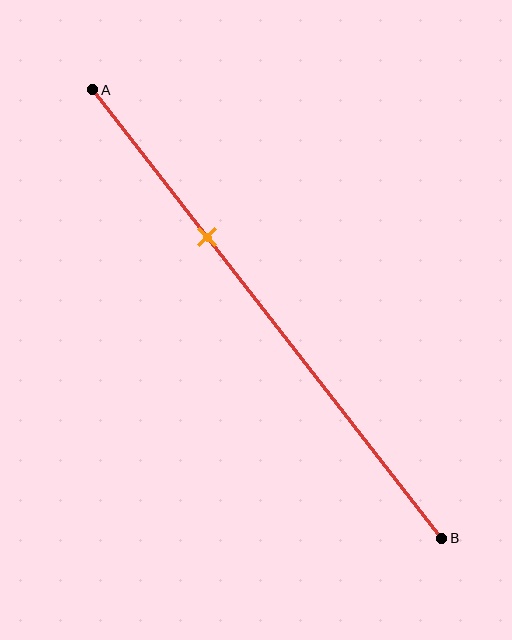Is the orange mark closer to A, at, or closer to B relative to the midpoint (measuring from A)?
The orange mark is closer to point A than the midpoint of segment AB.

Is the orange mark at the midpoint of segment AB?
No, the mark is at about 35% from A, not at the 50% midpoint.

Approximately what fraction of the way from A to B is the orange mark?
The orange mark is approximately 35% of the way from A to B.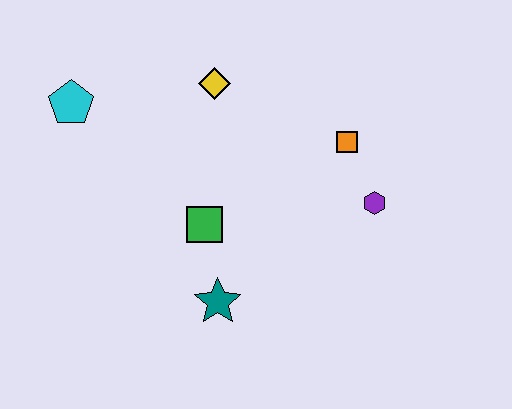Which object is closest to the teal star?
The green square is closest to the teal star.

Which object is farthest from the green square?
The cyan pentagon is farthest from the green square.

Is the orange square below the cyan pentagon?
Yes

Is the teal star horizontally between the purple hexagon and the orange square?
No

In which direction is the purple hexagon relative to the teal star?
The purple hexagon is to the right of the teal star.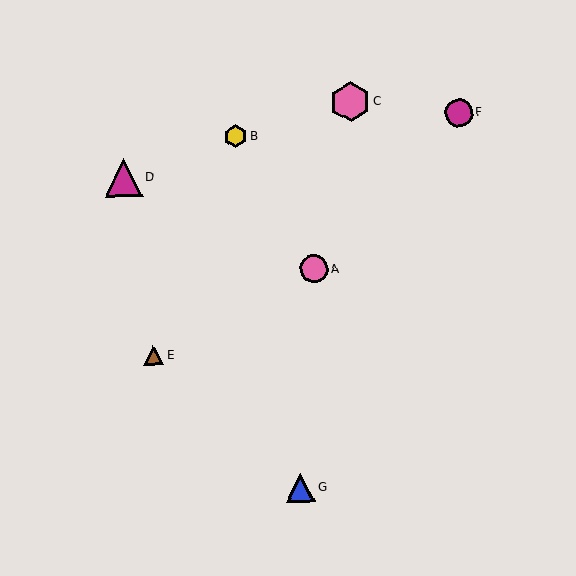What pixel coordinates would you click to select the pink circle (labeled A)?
Click at (314, 269) to select the pink circle A.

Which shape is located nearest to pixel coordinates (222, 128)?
The yellow hexagon (labeled B) at (235, 136) is nearest to that location.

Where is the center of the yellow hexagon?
The center of the yellow hexagon is at (235, 136).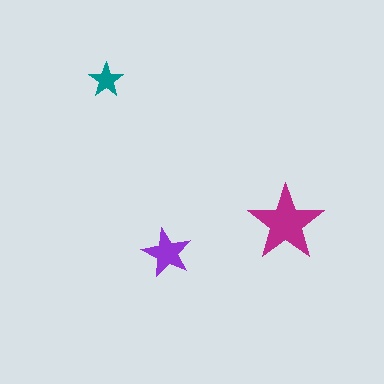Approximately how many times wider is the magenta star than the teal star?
About 2 times wider.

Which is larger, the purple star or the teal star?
The purple one.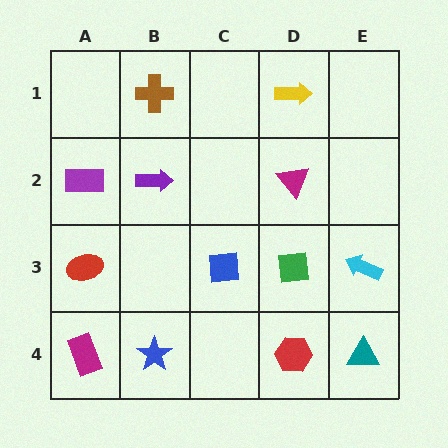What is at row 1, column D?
A yellow arrow.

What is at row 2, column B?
A purple arrow.